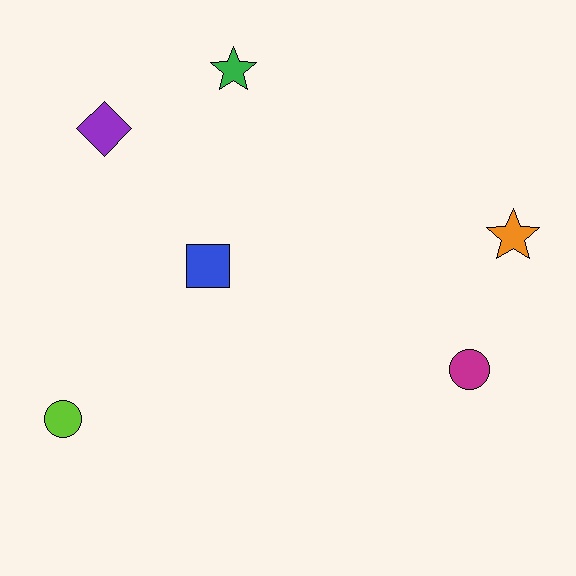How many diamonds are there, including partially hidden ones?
There is 1 diamond.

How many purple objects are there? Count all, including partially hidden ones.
There is 1 purple object.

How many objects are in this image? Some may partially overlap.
There are 6 objects.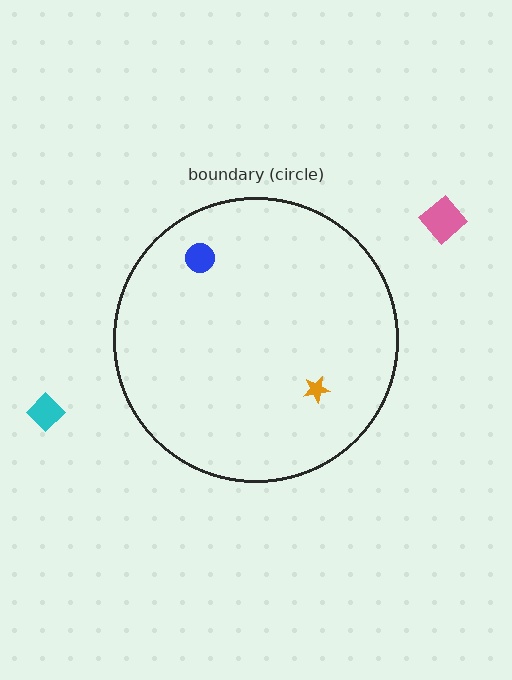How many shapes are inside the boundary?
2 inside, 2 outside.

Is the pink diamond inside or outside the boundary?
Outside.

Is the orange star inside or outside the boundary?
Inside.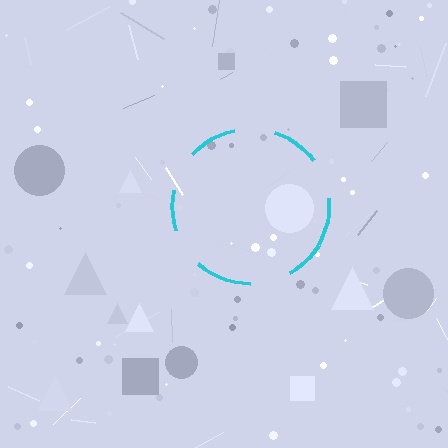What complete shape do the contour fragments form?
The contour fragments form a circle.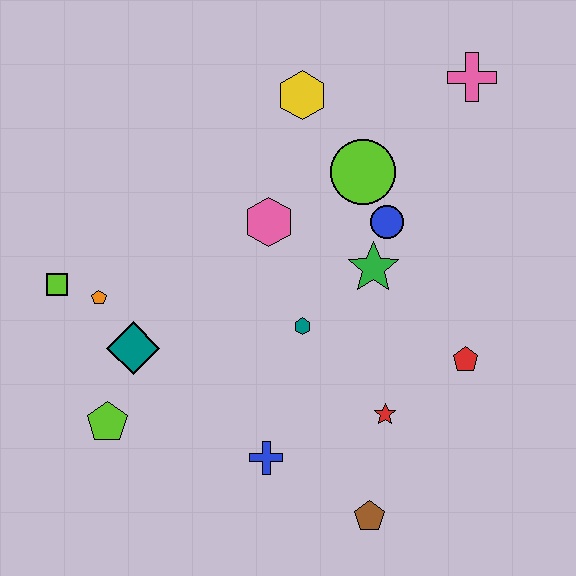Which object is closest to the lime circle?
The blue circle is closest to the lime circle.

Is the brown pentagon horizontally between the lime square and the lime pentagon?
No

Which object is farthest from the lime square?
The pink cross is farthest from the lime square.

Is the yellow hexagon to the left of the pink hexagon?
No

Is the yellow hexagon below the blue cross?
No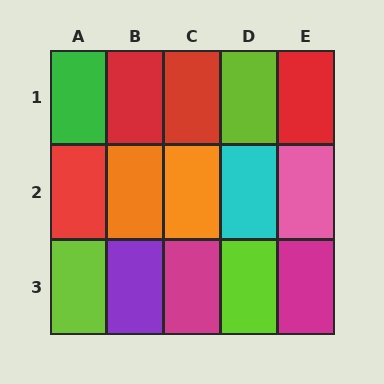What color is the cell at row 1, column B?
Red.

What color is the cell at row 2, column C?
Orange.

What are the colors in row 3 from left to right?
Lime, purple, magenta, lime, magenta.